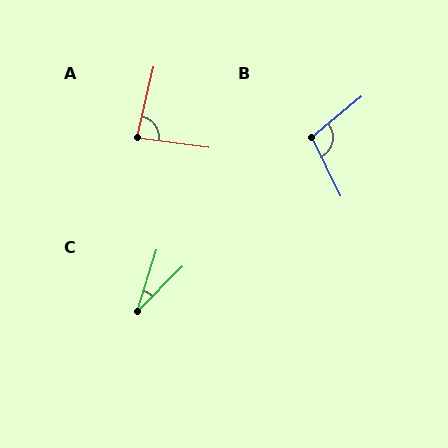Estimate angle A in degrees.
Approximately 84 degrees.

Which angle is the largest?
B, at approximately 104 degrees.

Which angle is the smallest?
C, at approximately 27 degrees.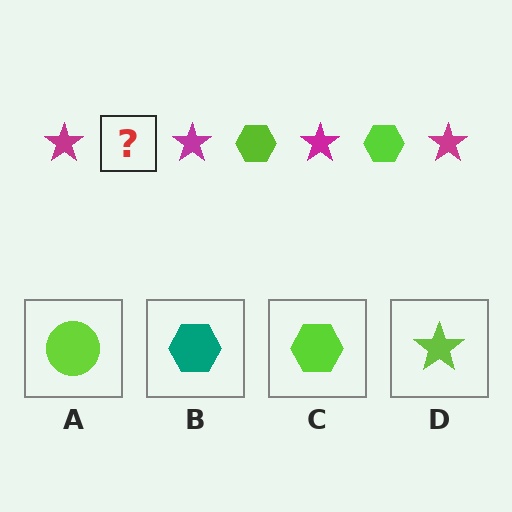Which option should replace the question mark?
Option C.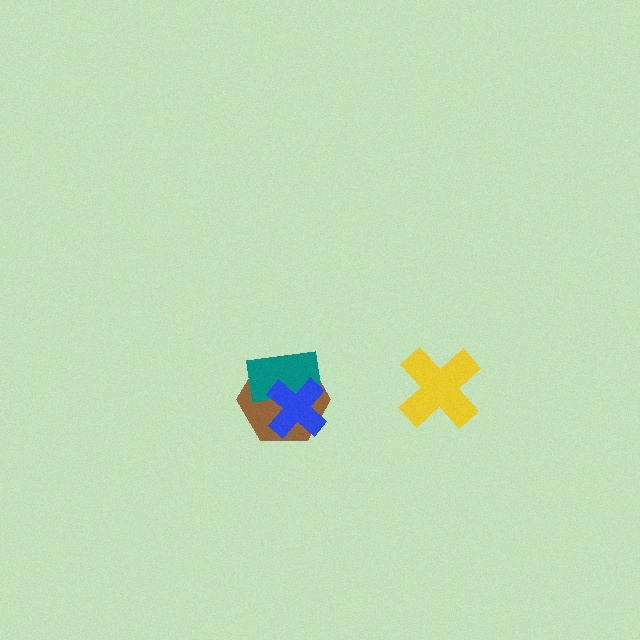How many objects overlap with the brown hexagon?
2 objects overlap with the brown hexagon.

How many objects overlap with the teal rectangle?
2 objects overlap with the teal rectangle.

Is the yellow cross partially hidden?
No, no other shape covers it.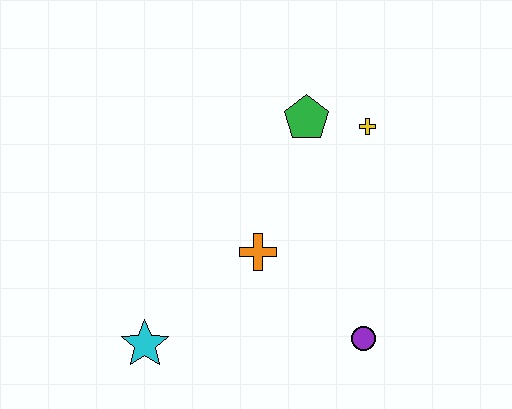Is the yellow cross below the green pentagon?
Yes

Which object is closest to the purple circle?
The orange cross is closest to the purple circle.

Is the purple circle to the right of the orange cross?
Yes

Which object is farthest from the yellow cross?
The cyan star is farthest from the yellow cross.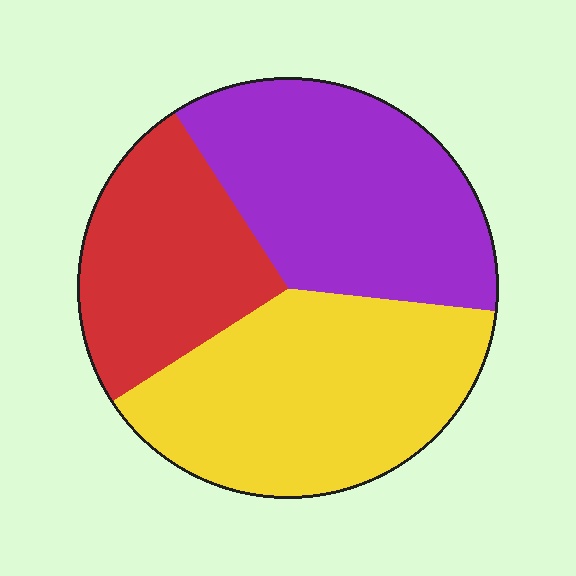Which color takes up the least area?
Red, at roughly 25%.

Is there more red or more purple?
Purple.